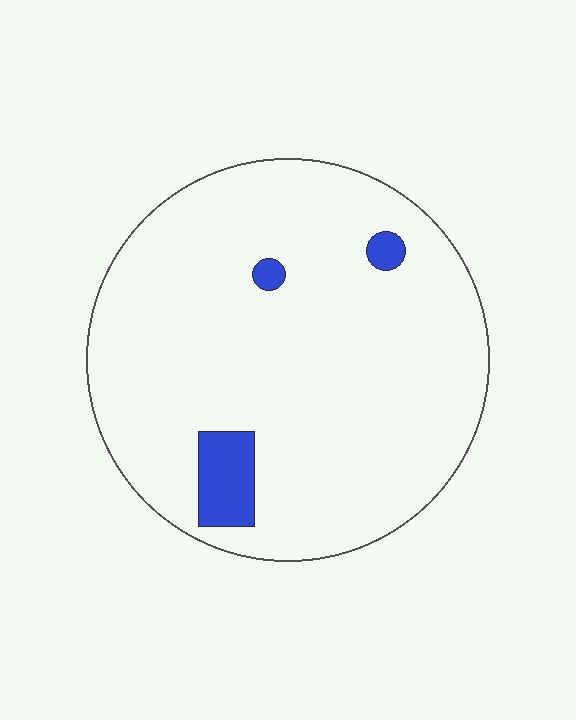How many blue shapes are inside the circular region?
3.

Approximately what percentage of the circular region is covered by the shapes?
Approximately 5%.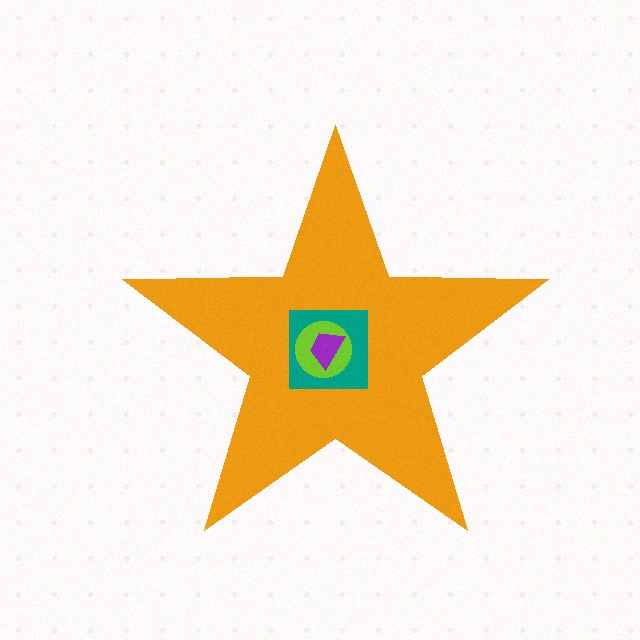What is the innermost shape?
The purple trapezoid.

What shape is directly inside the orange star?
The teal square.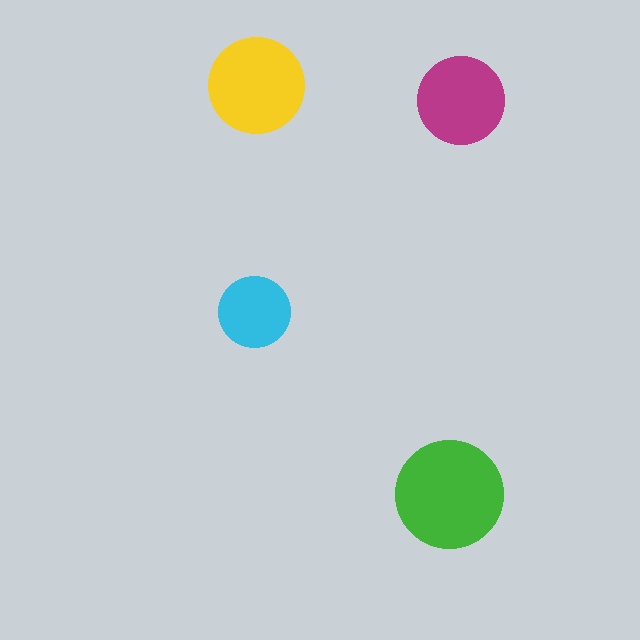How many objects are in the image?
There are 4 objects in the image.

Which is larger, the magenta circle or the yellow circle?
The yellow one.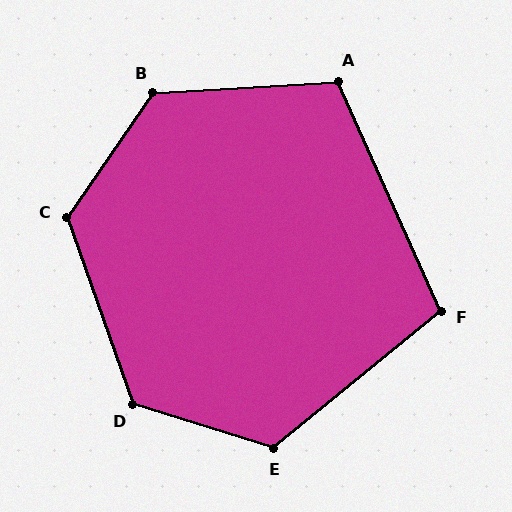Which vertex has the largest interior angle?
B, at approximately 128 degrees.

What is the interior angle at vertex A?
Approximately 110 degrees (obtuse).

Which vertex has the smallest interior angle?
F, at approximately 105 degrees.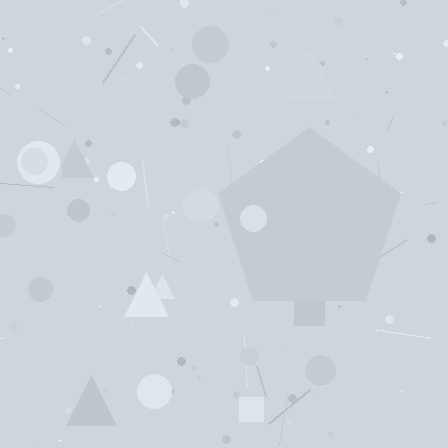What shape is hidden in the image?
A pentagon is hidden in the image.